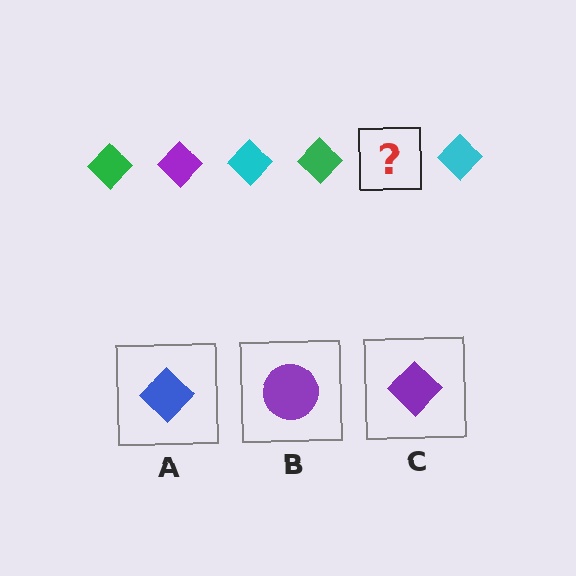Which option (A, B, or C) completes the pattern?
C.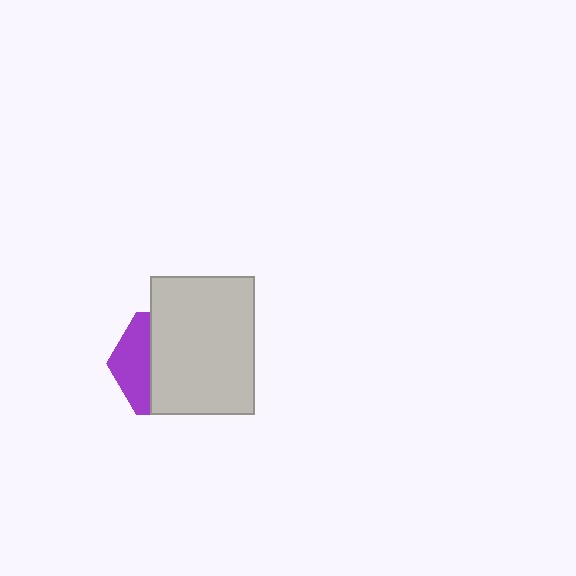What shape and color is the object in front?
The object in front is a light gray rectangle.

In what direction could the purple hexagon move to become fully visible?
The purple hexagon could move left. That would shift it out from behind the light gray rectangle entirely.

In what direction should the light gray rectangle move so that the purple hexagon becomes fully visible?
The light gray rectangle should move right. That is the shortest direction to clear the overlap and leave the purple hexagon fully visible.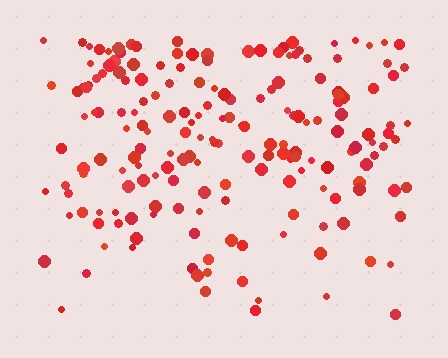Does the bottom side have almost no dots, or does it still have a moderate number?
Still a moderate number, just noticeably fewer than the top.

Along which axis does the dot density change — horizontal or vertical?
Vertical.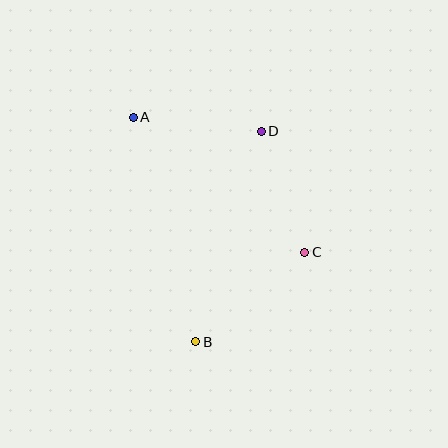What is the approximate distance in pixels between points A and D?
The distance between A and D is approximately 129 pixels.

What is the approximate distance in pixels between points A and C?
The distance between A and C is approximately 218 pixels.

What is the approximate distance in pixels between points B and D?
The distance between B and D is approximately 220 pixels.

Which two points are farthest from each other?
Points A and B are farthest from each other.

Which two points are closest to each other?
Points C and D are closest to each other.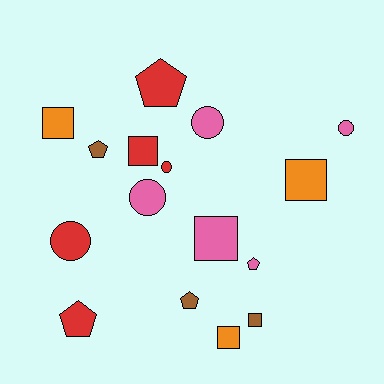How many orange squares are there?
There are 3 orange squares.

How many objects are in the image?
There are 16 objects.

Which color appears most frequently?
Red, with 5 objects.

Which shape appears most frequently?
Square, with 6 objects.